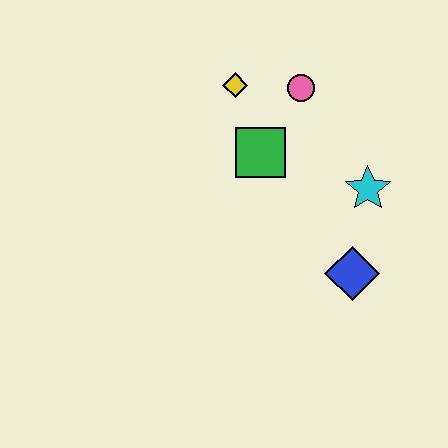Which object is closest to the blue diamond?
The cyan star is closest to the blue diamond.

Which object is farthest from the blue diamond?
The yellow diamond is farthest from the blue diamond.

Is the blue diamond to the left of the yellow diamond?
No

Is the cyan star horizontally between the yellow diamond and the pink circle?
No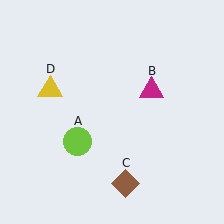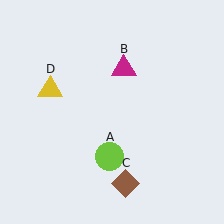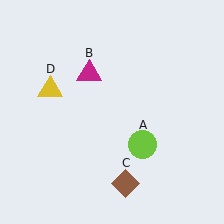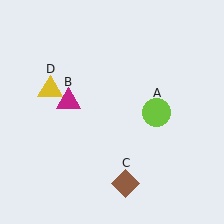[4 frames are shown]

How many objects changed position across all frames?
2 objects changed position: lime circle (object A), magenta triangle (object B).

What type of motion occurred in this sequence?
The lime circle (object A), magenta triangle (object B) rotated counterclockwise around the center of the scene.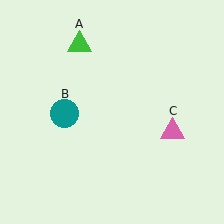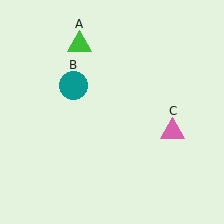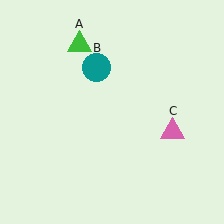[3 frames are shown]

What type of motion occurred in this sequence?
The teal circle (object B) rotated clockwise around the center of the scene.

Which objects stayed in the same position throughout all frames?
Green triangle (object A) and pink triangle (object C) remained stationary.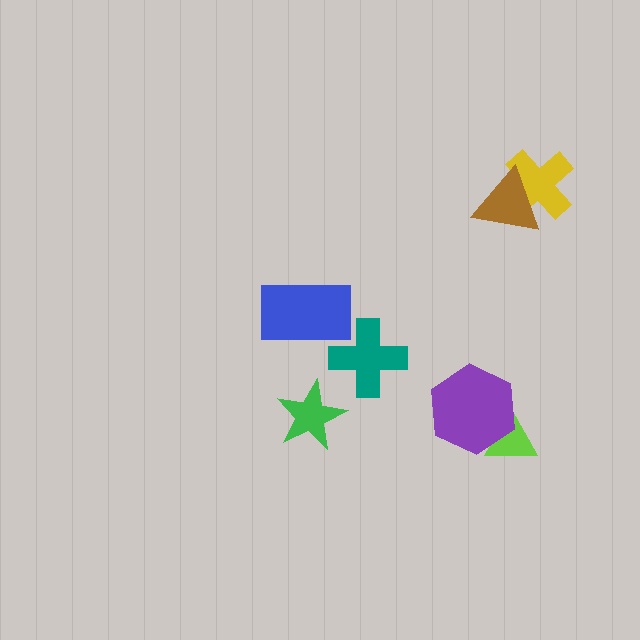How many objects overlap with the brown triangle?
1 object overlaps with the brown triangle.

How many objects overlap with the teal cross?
0 objects overlap with the teal cross.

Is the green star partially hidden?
No, no other shape covers it.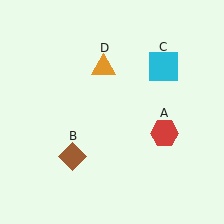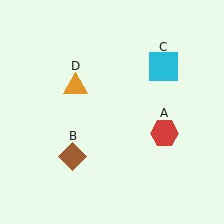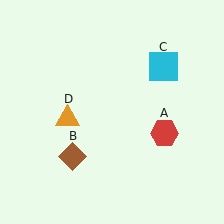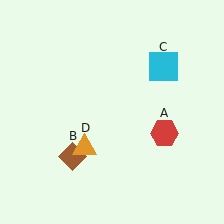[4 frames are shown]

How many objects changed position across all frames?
1 object changed position: orange triangle (object D).